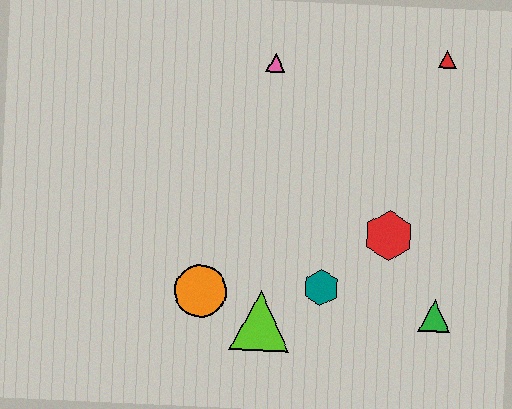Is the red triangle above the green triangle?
Yes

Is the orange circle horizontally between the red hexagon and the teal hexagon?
No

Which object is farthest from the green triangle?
The pink triangle is farthest from the green triangle.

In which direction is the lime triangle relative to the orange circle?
The lime triangle is to the right of the orange circle.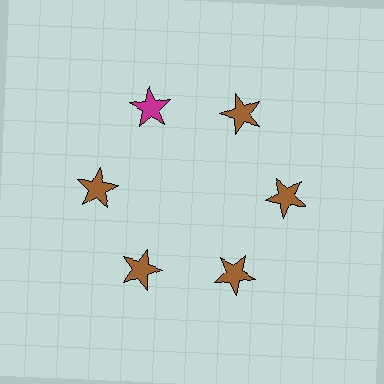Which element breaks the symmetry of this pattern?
The magenta star at roughly the 11 o'clock position breaks the symmetry. All other shapes are brown stars.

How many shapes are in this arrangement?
There are 6 shapes arranged in a ring pattern.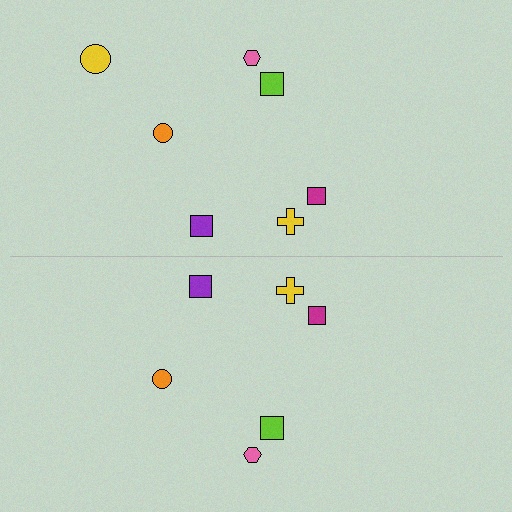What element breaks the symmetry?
A yellow circle is missing from the bottom side.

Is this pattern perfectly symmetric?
No, the pattern is not perfectly symmetric. A yellow circle is missing from the bottom side.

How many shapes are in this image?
There are 13 shapes in this image.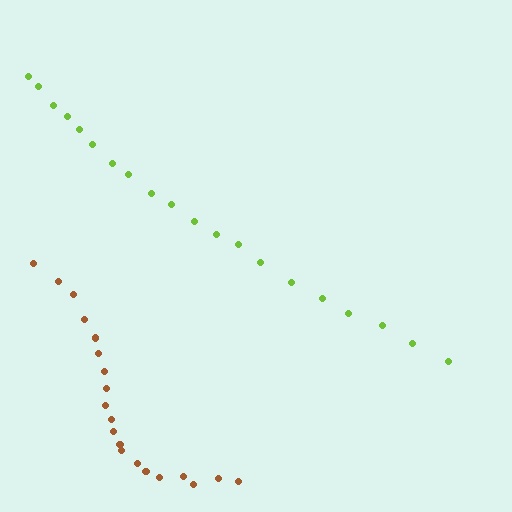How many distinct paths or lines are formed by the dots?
There are 2 distinct paths.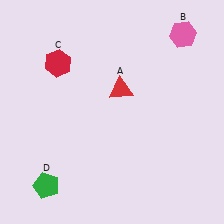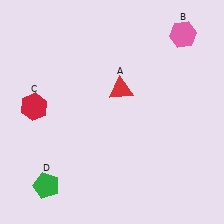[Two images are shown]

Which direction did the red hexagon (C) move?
The red hexagon (C) moved down.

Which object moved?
The red hexagon (C) moved down.